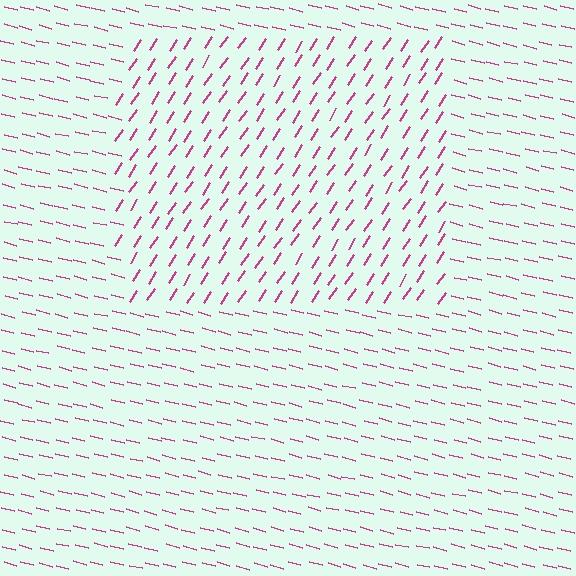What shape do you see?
I see a rectangle.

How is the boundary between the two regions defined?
The boundary is defined purely by a change in line orientation (approximately 71 degrees difference). All lines are the same color and thickness.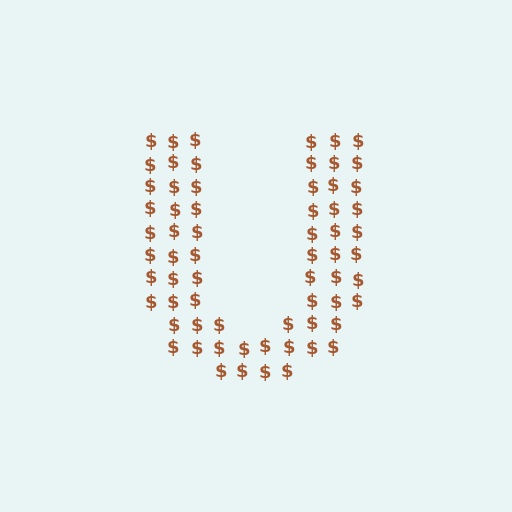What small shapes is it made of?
It is made of small dollar signs.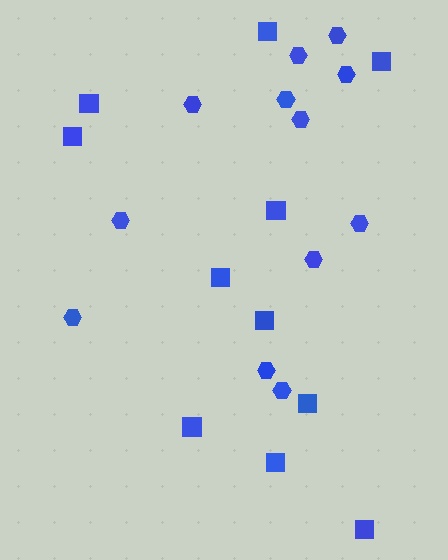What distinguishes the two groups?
There are 2 groups: one group of squares (11) and one group of hexagons (12).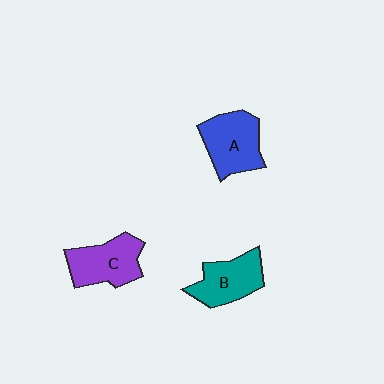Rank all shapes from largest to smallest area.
From largest to smallest: A (blue), C (purple), B (teal).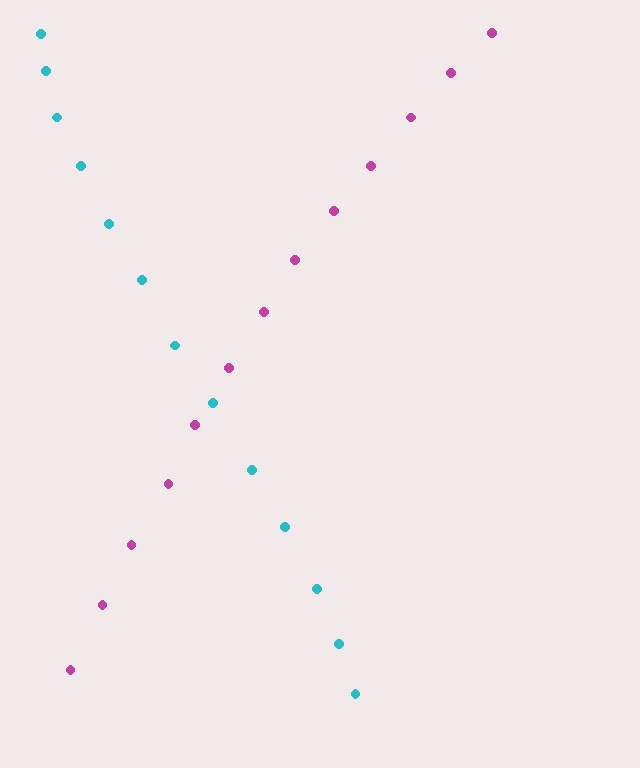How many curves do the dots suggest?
There are 2 distinct paths.